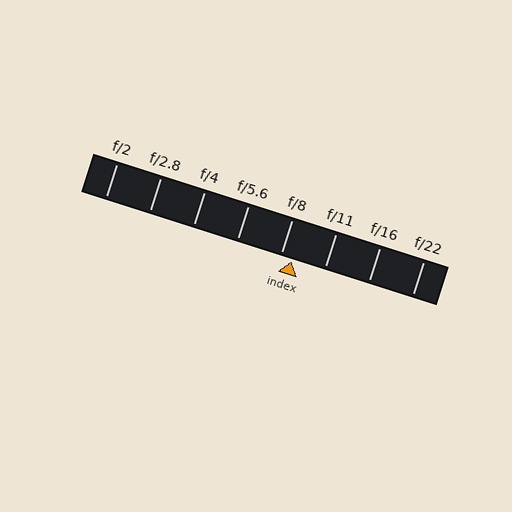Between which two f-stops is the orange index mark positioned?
The index mark is between f/8 and f/11.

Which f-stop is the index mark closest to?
The index mark is closest to f/8.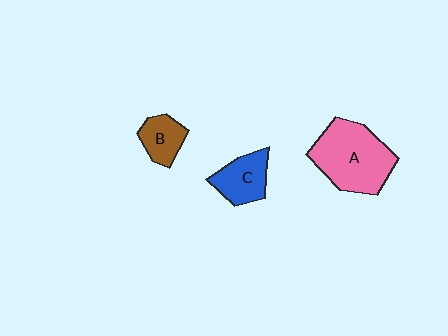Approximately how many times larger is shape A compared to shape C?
Approximately 2.0 times.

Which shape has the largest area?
Shape A (pink).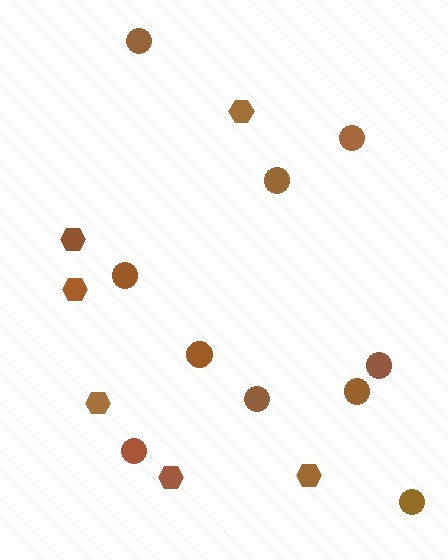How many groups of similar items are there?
There are 2 groups: one group of circles (10) and one group of hexagons (6).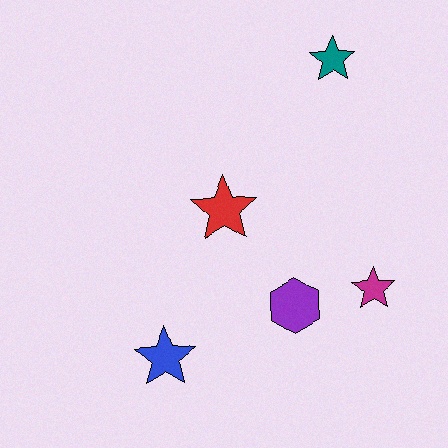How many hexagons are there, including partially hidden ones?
There is 1 hexagon.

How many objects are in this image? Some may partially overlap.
There are 5 objects.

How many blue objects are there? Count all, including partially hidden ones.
There is 1 blue object.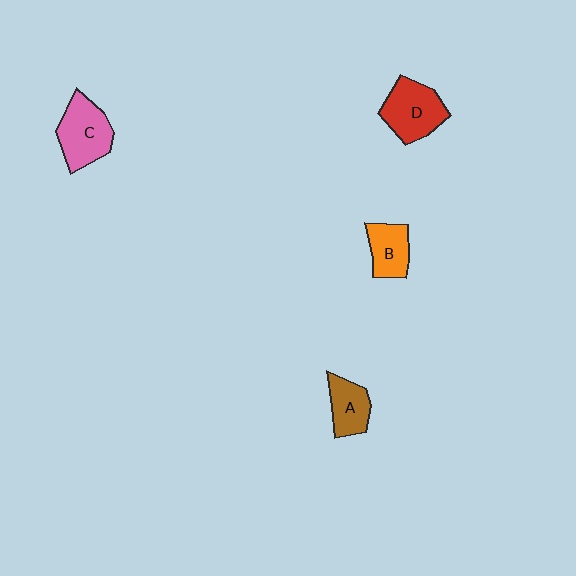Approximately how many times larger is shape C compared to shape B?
Approximately 1.4 times.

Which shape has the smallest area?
Shape A (brown).